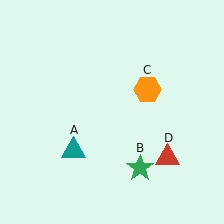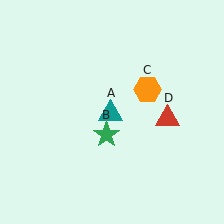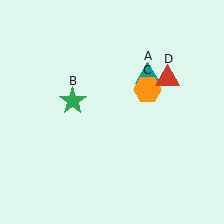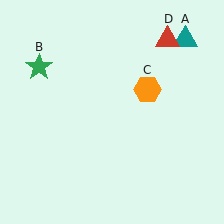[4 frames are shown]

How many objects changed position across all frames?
3 objects changed position: teal triangle (object A), green star (object B), red triangle (object D).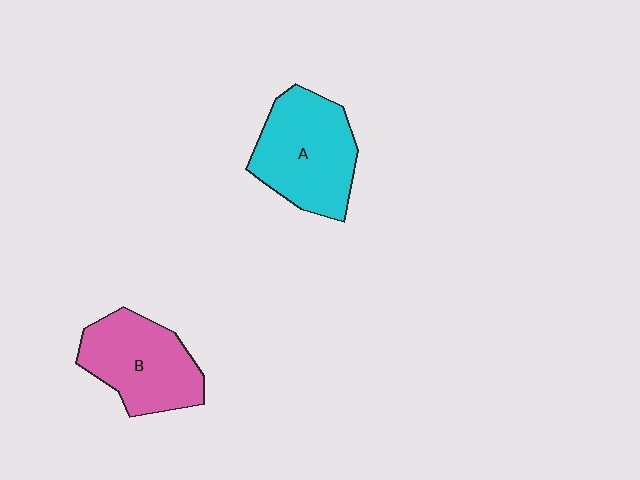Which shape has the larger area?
Shape A (cyan).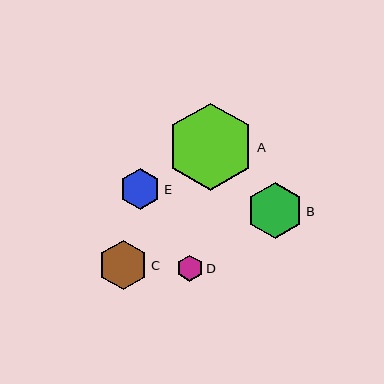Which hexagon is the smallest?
Hexagon D is the smallest with a size of approximately 26 pixels.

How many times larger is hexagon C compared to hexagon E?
Hexagon C is approximately 1.2 times the size of hexagon E.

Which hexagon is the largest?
Hexagon A is the largest with a size of approximately 87 pixels.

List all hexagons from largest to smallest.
From largest to smallest: A, B, C, E, D.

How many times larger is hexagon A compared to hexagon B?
Hexagon A is approximately 1.6 times the size of hexagon B.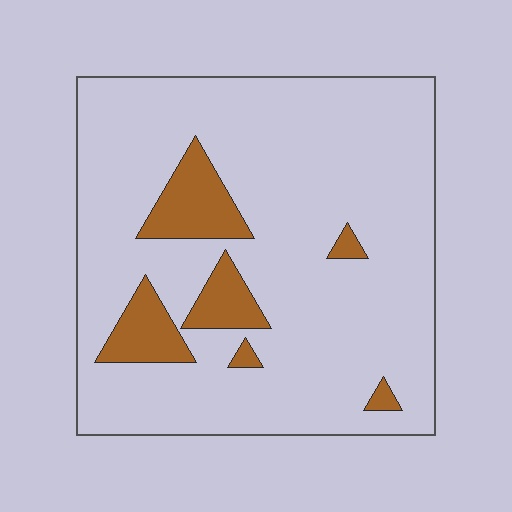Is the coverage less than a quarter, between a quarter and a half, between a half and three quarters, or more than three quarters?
Less than a quarter.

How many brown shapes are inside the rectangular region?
6.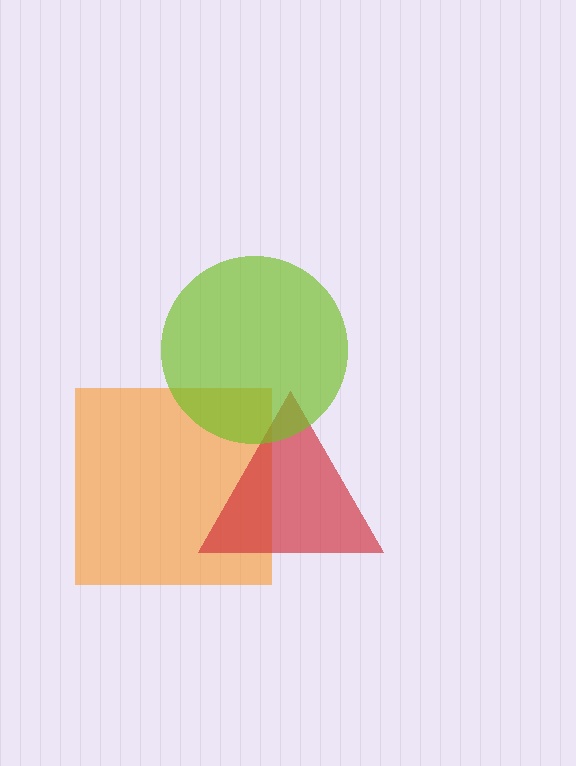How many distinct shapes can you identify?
There are 3 distinct shapes: an orange square, a red triangle, a lime circle.